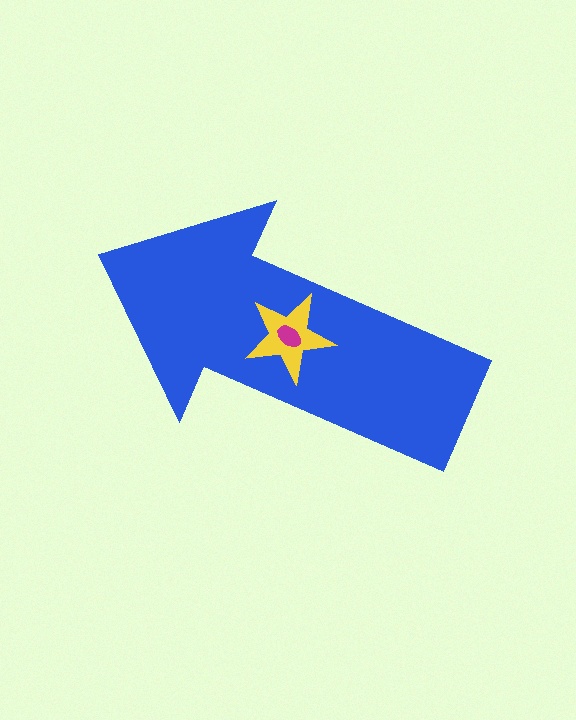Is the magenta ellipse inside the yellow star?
Yes.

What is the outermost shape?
The blue arrow.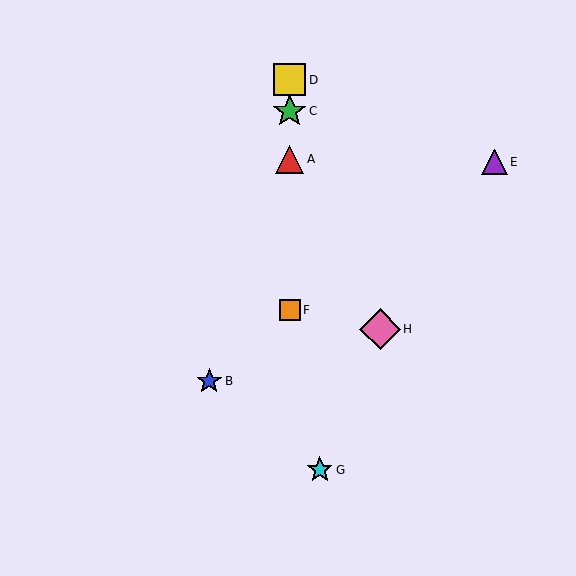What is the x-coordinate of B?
Object B is at x≈209.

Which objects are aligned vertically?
Objects A, C, D, F are aligned vertically.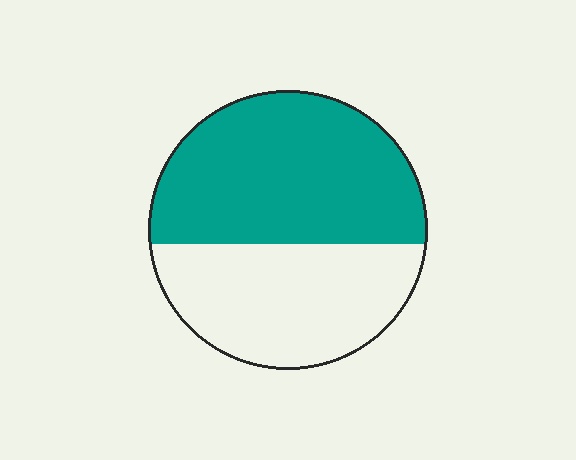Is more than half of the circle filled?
Yes.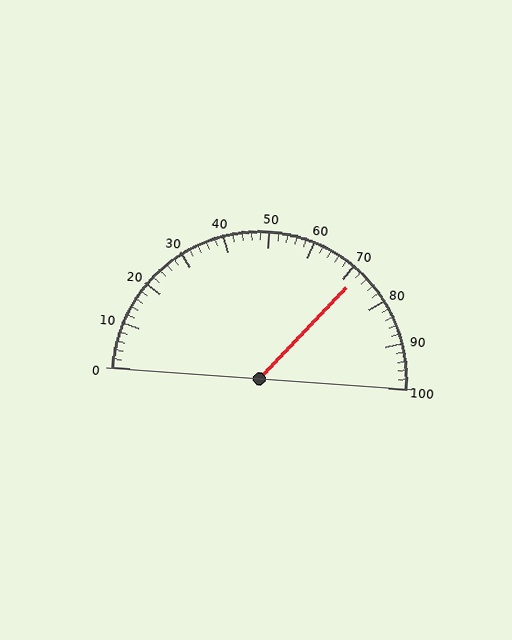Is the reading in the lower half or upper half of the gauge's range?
The reading is in the upper half of the range (0 to 100).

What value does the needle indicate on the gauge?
The needle indicates approximately 72.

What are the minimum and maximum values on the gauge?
The gauge ranges from 0 to 100.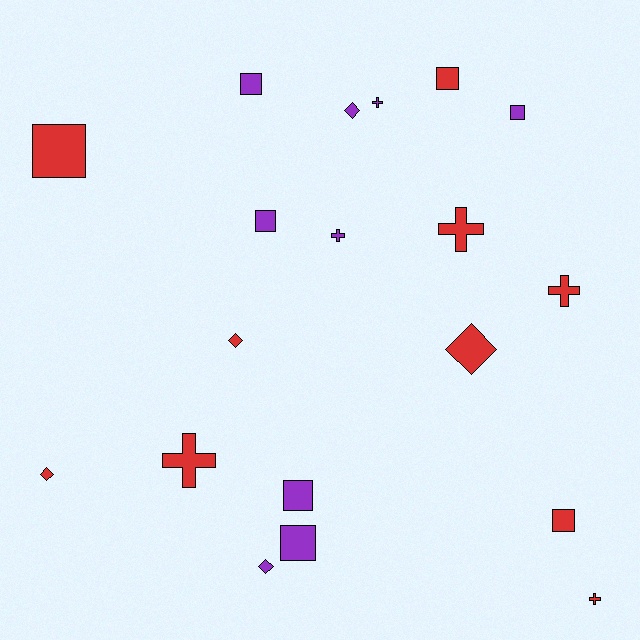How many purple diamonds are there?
There are 2 purple diamonds.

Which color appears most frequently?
Red, with 10 objects.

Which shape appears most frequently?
Square, with 8 objects.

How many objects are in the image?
There are 19 objects.